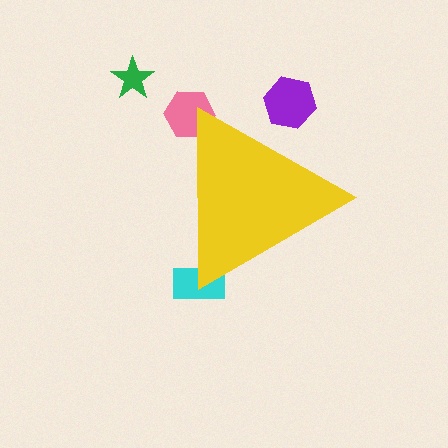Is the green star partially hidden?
No, the green star is fully visible.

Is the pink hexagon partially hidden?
Yes, the pink hexagon is partially hidden behind the yellow triangle.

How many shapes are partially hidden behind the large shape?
3 shapes are partially hidden.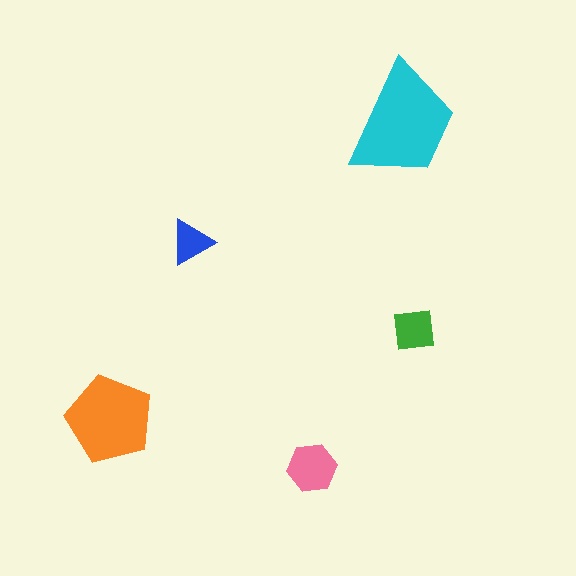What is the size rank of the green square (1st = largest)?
4th.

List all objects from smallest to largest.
The blue triangle, the green square, the pink hexagon, the orange pentagon, the cyan trapezoid.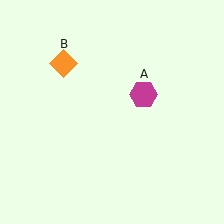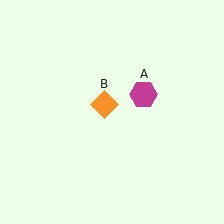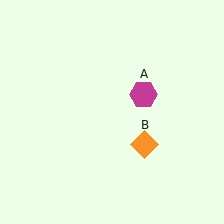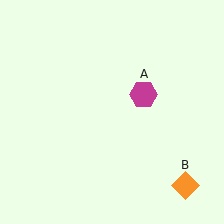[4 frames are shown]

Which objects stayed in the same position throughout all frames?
Magenta hexagon (object A) remained stationary.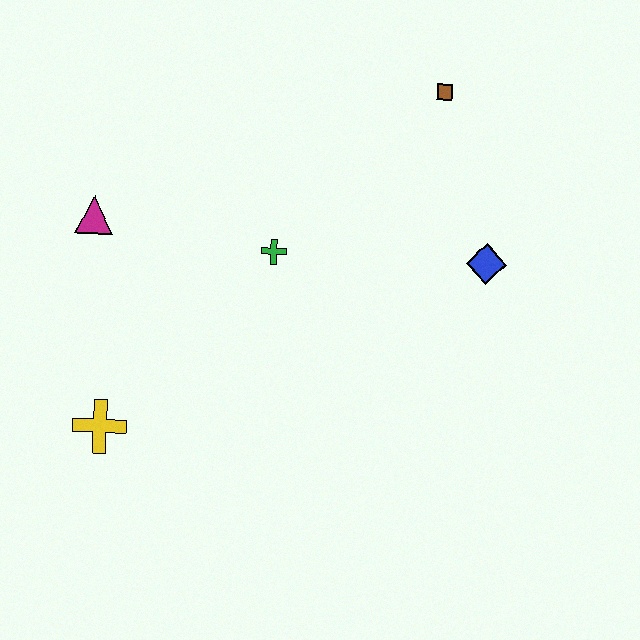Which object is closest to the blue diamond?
The brown square is closest to the blue diamond.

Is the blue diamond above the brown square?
No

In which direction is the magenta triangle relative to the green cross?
The magenta triangle is to the left of the green cross.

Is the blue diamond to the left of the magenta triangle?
No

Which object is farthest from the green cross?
The yellow cross is farthest from the green cross.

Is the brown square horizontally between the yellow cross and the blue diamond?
Yes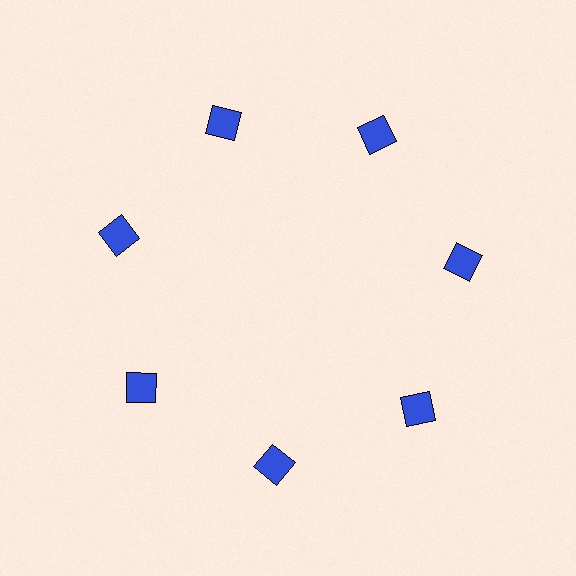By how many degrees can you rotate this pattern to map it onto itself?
The pattern maps onto itself every 51 degrees of rotation.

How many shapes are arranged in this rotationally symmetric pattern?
There are 7 shapes, arranged in 7 groups of 1.